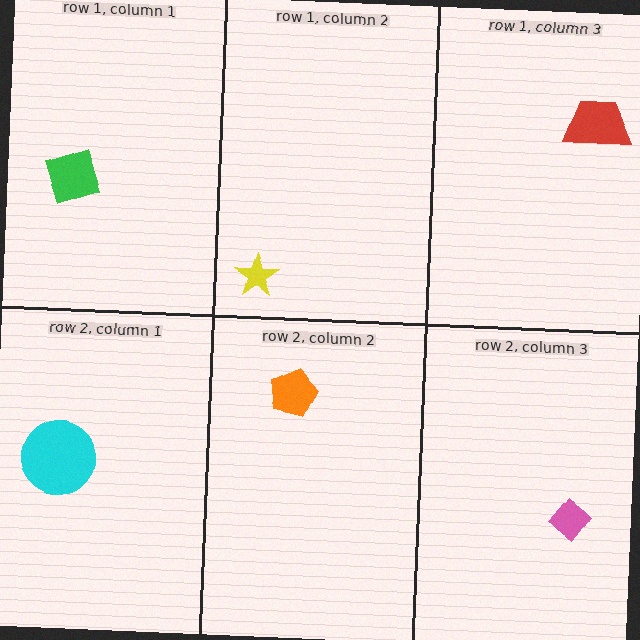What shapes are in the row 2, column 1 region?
The cyan circle.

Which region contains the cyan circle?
The row 2, column 1 region.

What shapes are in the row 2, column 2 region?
The orange pentagon.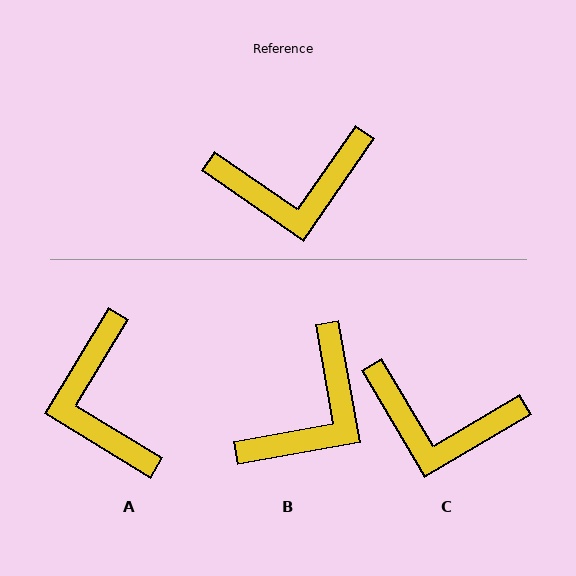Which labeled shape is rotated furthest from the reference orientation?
A, about 86 degrees away.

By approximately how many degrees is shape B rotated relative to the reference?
Approximately 45 degrees counter-clockwise.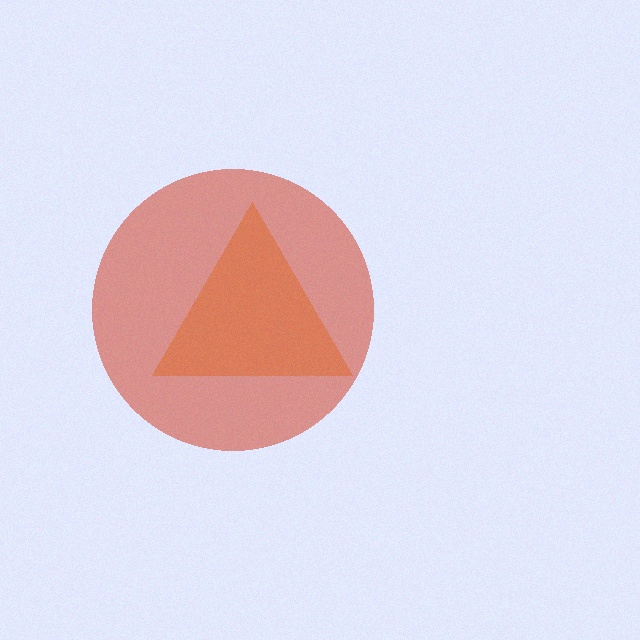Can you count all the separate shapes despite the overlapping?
Yes, there are 2 separate shapes.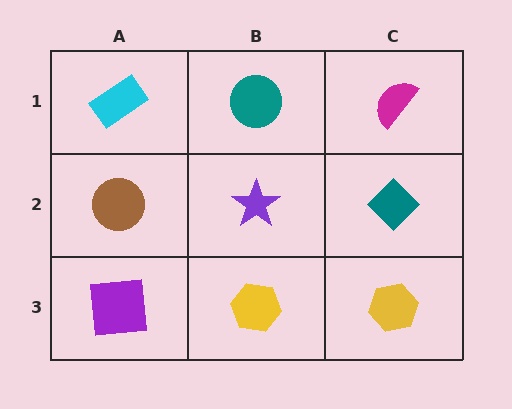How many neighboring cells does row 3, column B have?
3.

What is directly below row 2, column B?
A yellow hexagon.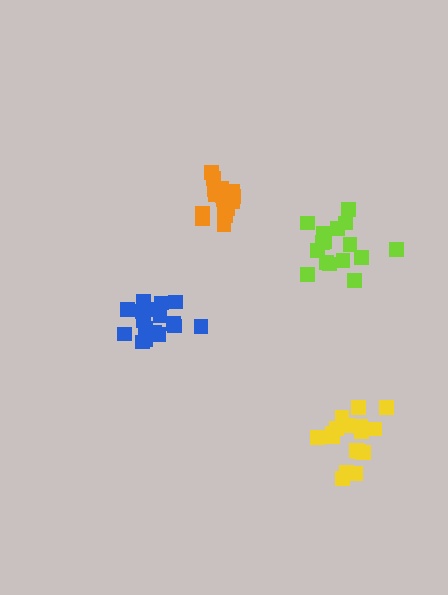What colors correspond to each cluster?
The clusters are colored: lime, yellow, blue, orange.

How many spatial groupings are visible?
There are 4 spatial groupings.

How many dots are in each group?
Group 1: 17 dots, Group 2: 18 dots, Group 3: 17 dots, Group 4: 17 dots (69 total).